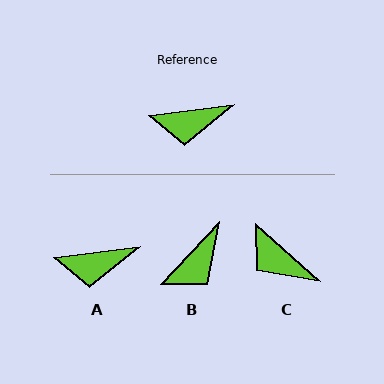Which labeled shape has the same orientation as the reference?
A.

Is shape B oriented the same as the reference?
No, it is off by about 40 degrees.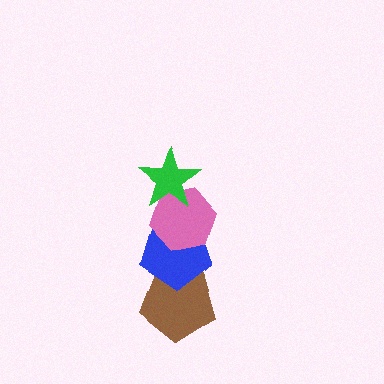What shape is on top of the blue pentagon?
The pink hexagon is on top of the blue pentagon.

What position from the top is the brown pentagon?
The brown pentagon is 4th from the top.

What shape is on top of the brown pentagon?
The blue pentagon is on top of the brown pentagon.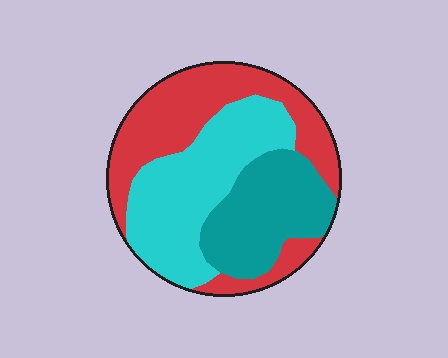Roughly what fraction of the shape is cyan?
Cyan covers 35% of the shape.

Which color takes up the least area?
Teal, at roughly 25%.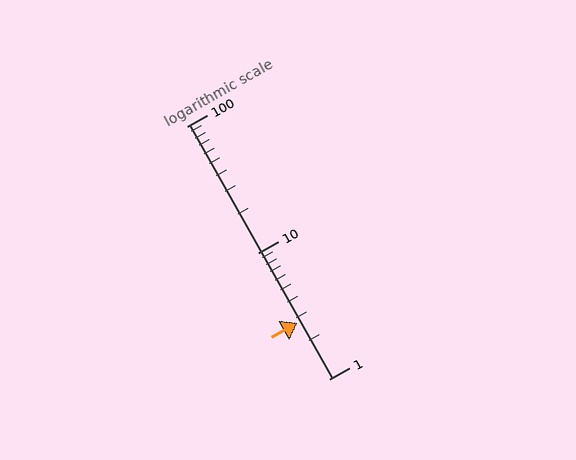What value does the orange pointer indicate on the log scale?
The pointer indicates approximately 2.8.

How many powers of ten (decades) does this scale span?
The scale spans 2 decades, from 1 to 100.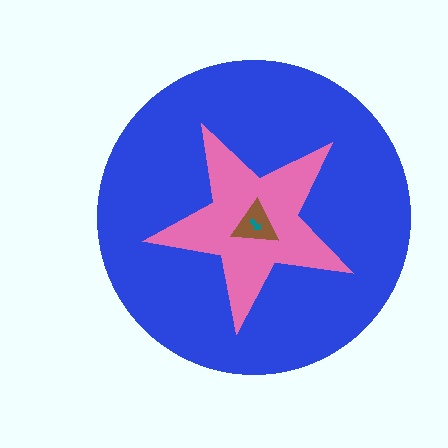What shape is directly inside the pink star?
The brown triangle.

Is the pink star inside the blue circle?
Yes.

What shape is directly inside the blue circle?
The pink star.